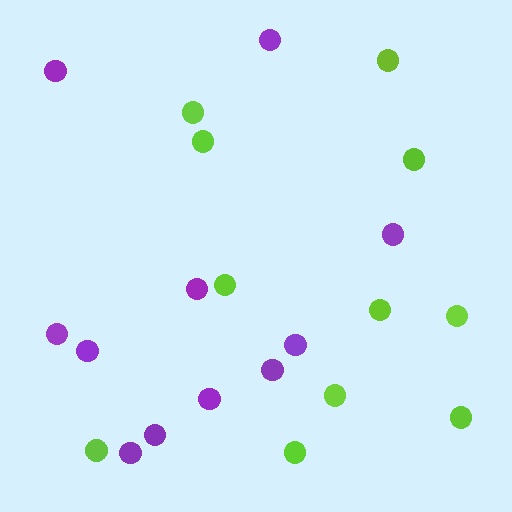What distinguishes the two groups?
There are 2 groups: one group of purple circles (11) and one group of lime circles (11).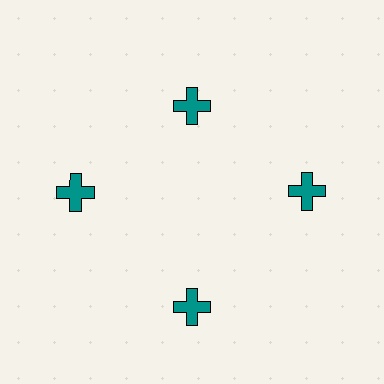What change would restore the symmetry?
The symmetry would be restored by moving it outward, back onto the ring so that all 4 crosses sit at equal angles and equal distance from the center.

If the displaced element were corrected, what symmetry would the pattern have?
It would have 4-fold rotational symmetry — the pattern would map onto itself every 90 degrees.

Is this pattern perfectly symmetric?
No. The 4 teal crosses are arranged in a ring, but one element near the 12 o'clock position is pulled inward toward the center, breaking the 4-fold rotational symmetry.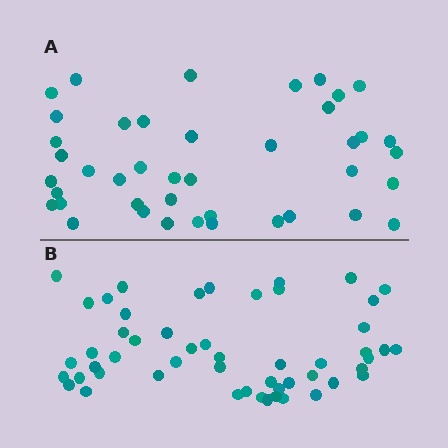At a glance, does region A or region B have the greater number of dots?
Region B (the bottom region) has more dots.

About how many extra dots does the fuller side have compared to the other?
Region B has roughly 10 or so more dots than region A.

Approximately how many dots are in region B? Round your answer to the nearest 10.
About 50 dots. (The exact count is 52, which rounds to 50.)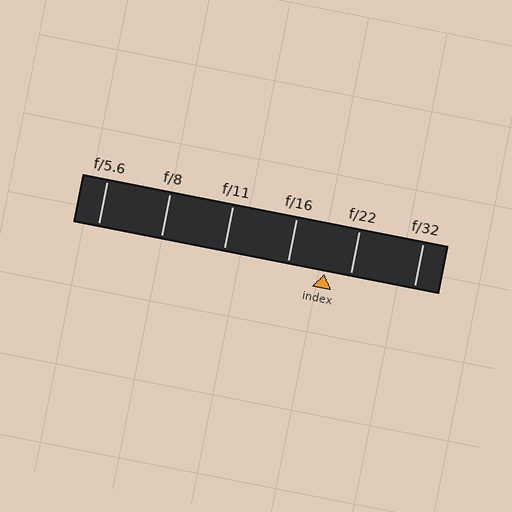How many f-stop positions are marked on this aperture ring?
There are 6 f-stop positions marked.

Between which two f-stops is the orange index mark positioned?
The index mark is between f/16 and f/22.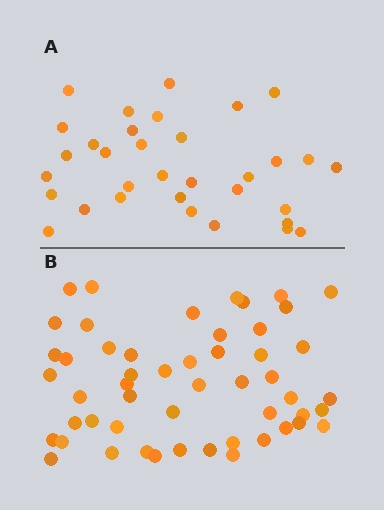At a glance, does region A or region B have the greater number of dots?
Region B (the bottom region) has more dots.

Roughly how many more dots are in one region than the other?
Region B has approximately 20 more dots than region A.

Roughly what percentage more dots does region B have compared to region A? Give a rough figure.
About 60% more.